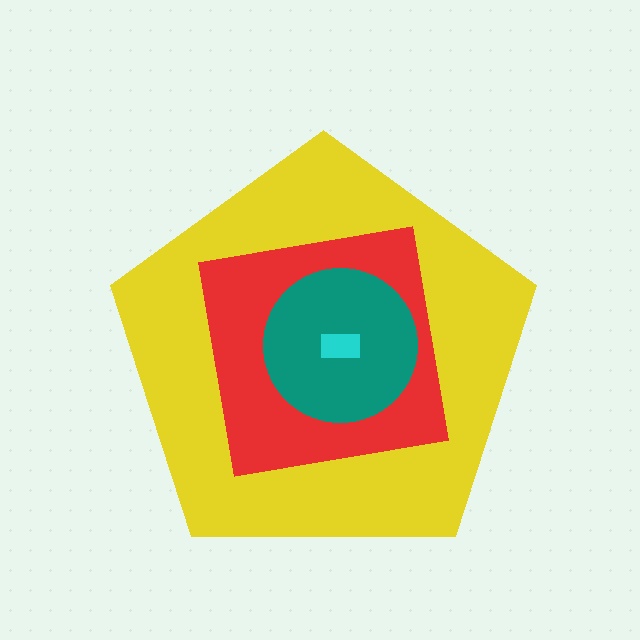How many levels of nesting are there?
4.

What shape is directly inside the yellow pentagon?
The red square.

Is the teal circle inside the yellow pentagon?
Yes.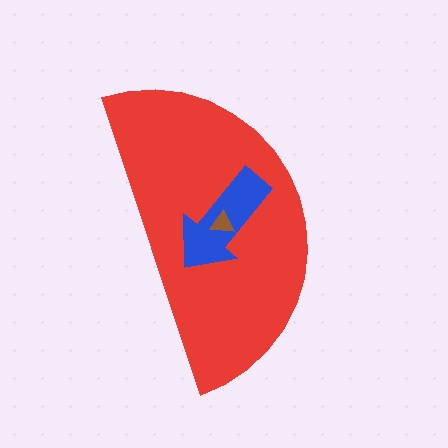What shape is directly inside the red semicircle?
The blue arrow.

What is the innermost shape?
The brown triangle.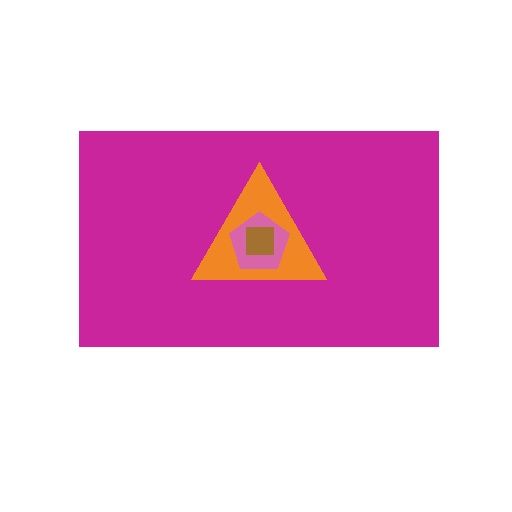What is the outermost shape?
The magenta rectangle.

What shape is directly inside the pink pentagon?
The brown square.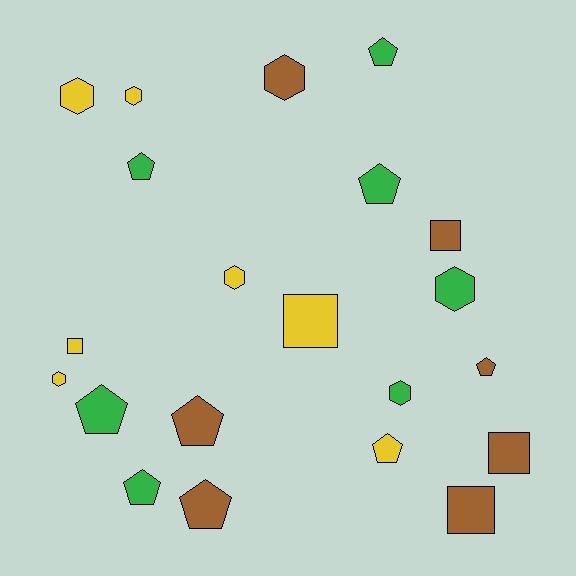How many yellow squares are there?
There are 2 yellow squares.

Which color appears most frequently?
Brown, with 7 objects.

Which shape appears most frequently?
Pentagon, with 9 objects.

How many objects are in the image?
There are 21 objects.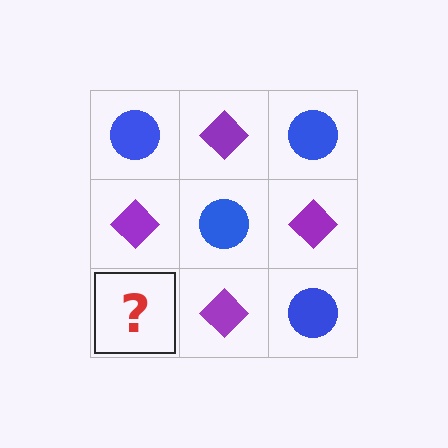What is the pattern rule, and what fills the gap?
The rule is that it alternates blue circle and purple diamond in a checkerboard pattern. The gap should be filled with a blue circle.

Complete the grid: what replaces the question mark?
The question mark should be replaced with a blue circle.